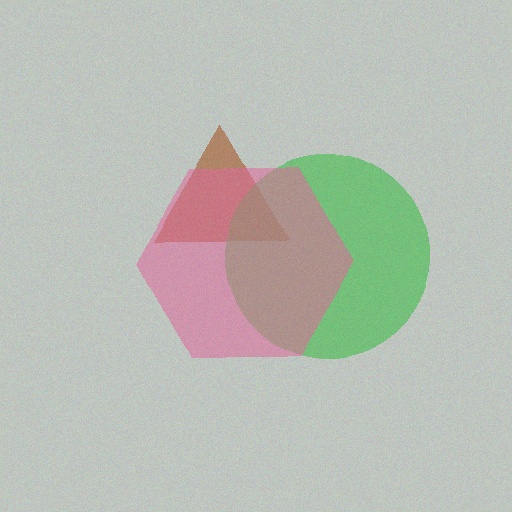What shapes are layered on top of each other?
The layered shapes are: a brown triangle, a green circle, a pink hexagon.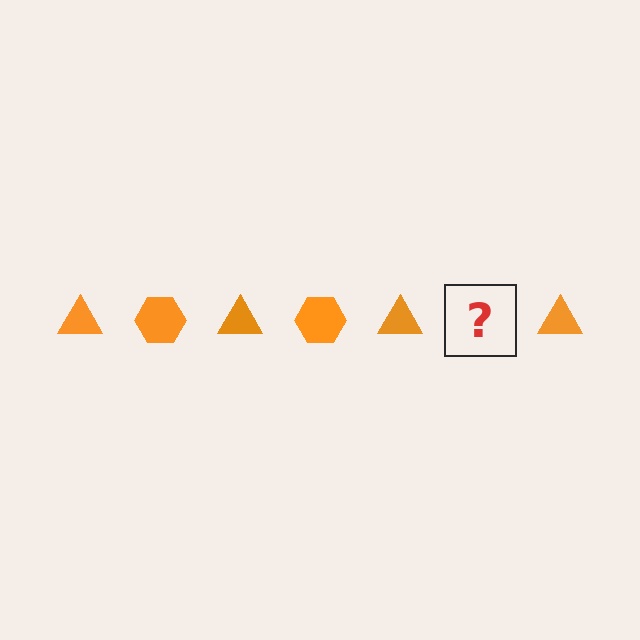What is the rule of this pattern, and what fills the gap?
The rule is that the pattern cycles through triangle, hexagon shapes in orange. The gap should be filled with an orange hexagon.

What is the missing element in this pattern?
The missing element is an orange hexagon.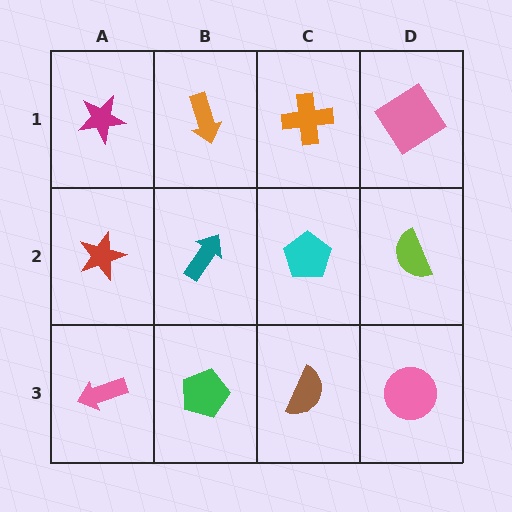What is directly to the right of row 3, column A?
A green pentagon.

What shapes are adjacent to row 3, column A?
A red star (row 2, column A), a green pentagon (row 3, column B).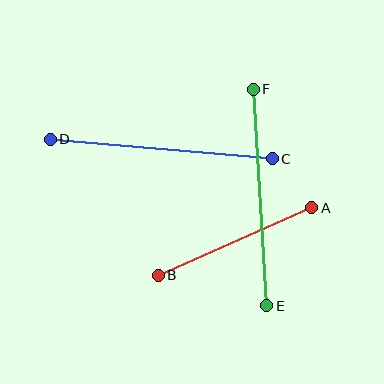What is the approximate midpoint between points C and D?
The midpoint is at approximately (161, 149) pixels.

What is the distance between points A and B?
The distance is approximately 168 pixels.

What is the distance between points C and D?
The distance is approximately 223 pixels.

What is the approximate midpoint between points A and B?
The midpoint is at approximately (235, 242) pixels.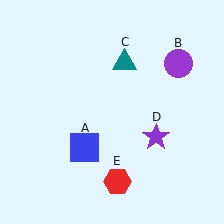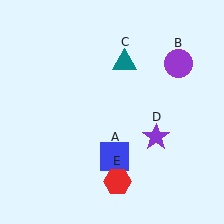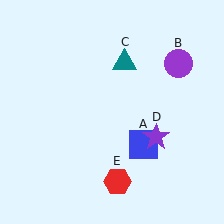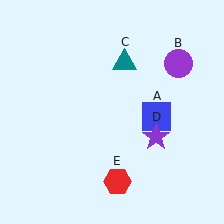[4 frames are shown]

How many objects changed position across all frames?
1 object changed position: blue square (object A).